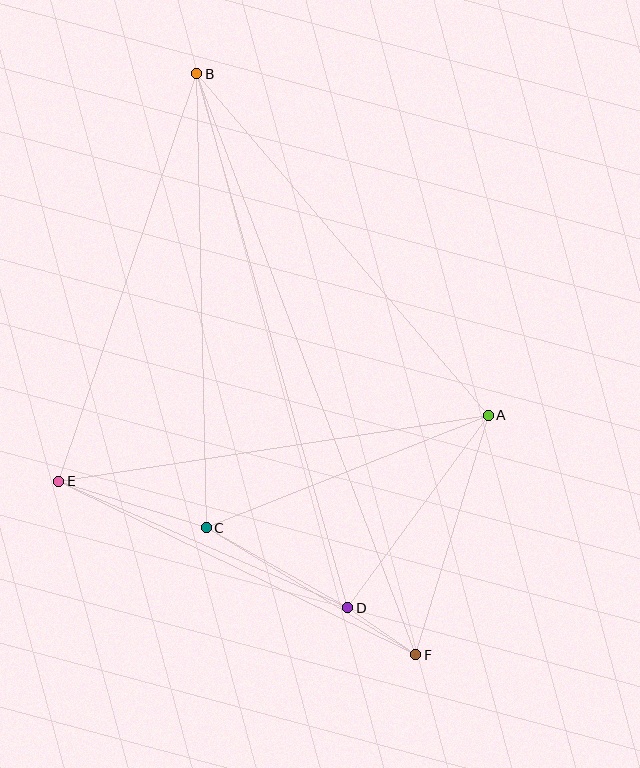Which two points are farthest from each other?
Points B and F are farthest from each other.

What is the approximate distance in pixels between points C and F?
The distance between C and F is approximately 245 pixels.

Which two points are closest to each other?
Points D and F are closest to each other.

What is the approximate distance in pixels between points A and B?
The distance between A and B is approximately 449 pixels.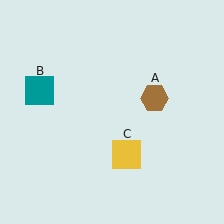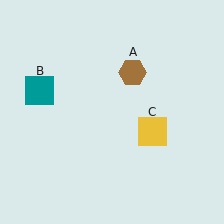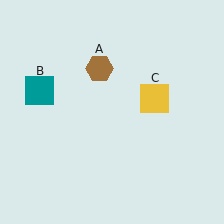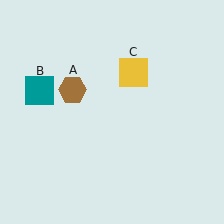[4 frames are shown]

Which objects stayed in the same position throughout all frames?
Teal square (object B) remained stationary.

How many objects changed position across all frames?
2 objects changed position: brown hexagon (object A), yellow square (object C).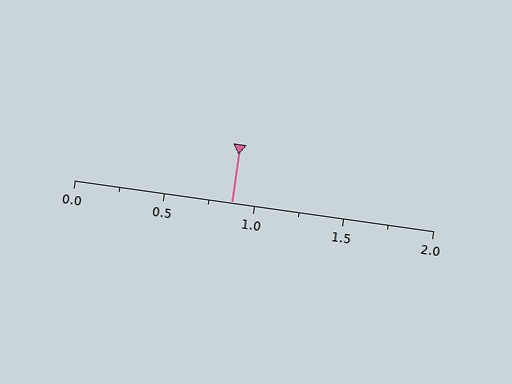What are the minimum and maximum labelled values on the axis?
The axis runs from 0.0 to 2.0.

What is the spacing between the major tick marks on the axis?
The major ticks are spaced 0.5 apart.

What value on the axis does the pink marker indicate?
The marker indicates approximately 0.88.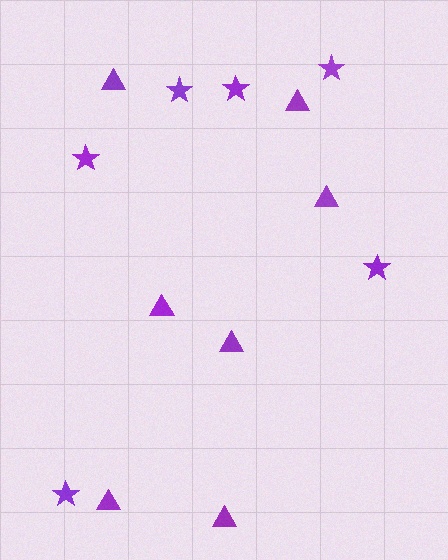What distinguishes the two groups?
There are 2 groups: one group of stars (6) and one group of triangles (7).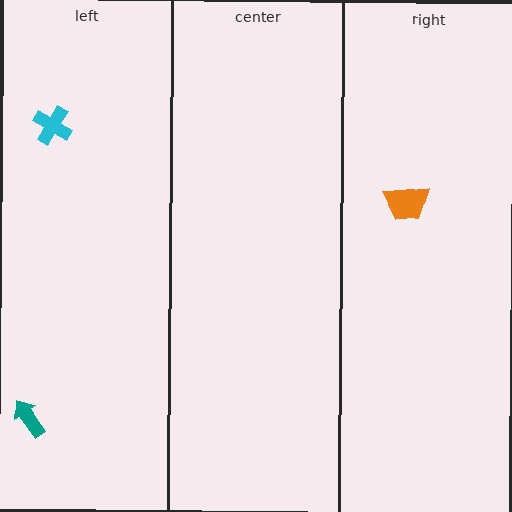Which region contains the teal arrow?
The left region.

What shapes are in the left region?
The cyan cross, the teal arrow.